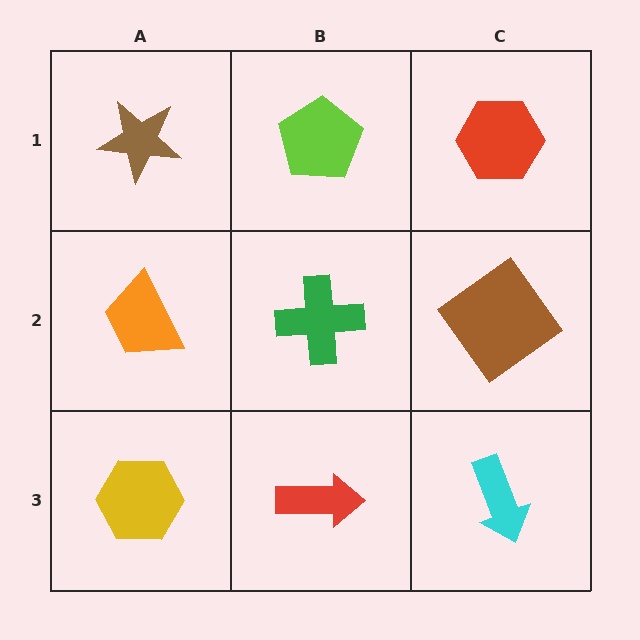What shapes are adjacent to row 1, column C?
A brown diamond (row 2, column C), a lime pentagon (row 1, column B).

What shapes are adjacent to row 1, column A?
An orange trapezoid (row 2, column A), a lime pentagon (row 1, column B).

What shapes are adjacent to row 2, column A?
A brown star (row 1, column A), a yellow hexagon (row 3, column A), a green cross (row 2, column B).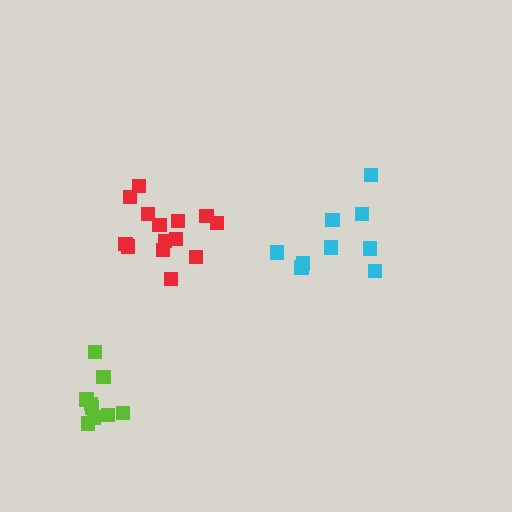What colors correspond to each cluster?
The clusters are colored: red, lime, cyan.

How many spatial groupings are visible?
There are 3 spatial groupings.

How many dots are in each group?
Group 1: 14 dots, Group 2: 9 dots, Group 3: 9 dots (32 total).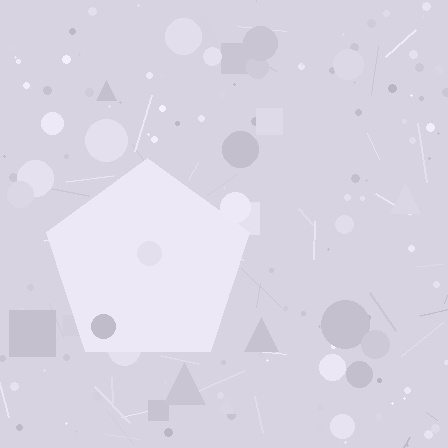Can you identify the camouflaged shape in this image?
The camouflaged shape is a pentagon.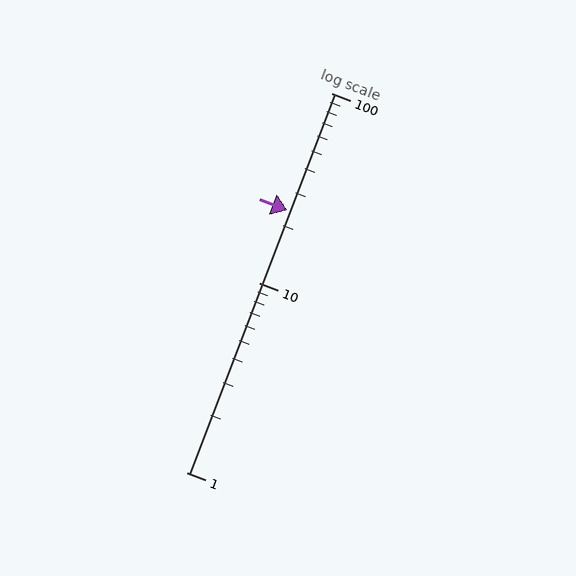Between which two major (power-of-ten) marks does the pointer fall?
The pointer is between 10 and 100.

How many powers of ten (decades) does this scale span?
The scale spans 2 decades, from 1 to 100.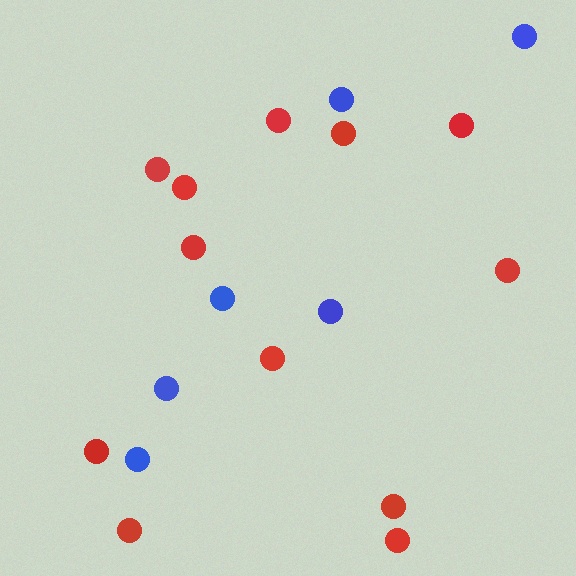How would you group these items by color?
There are 2 groups: one group of red circles (12) and one group of blue circles (6).